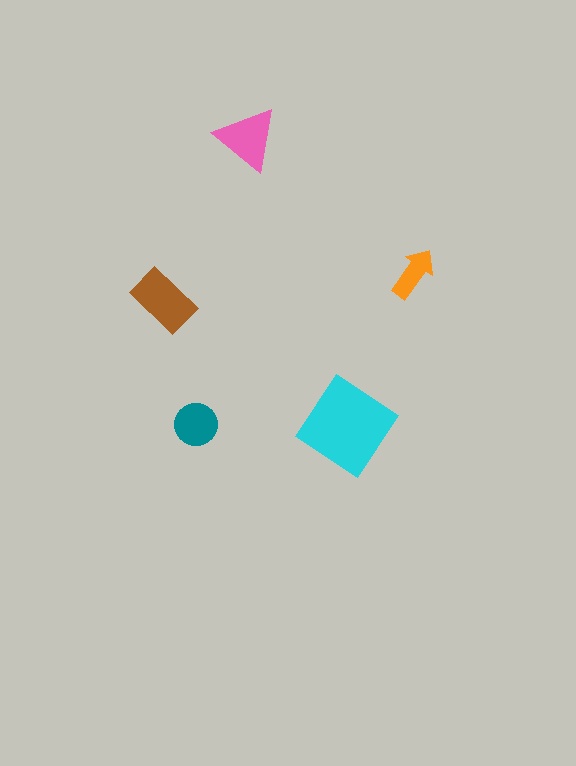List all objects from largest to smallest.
The cyan diamond, the brown rectangle, the pink triangle, the teal circle, the orange arrow.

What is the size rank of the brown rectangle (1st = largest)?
2nd.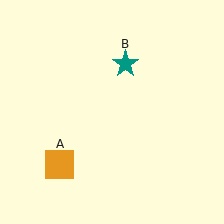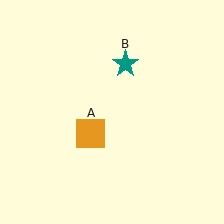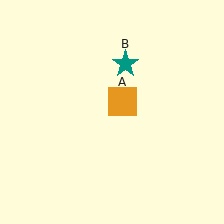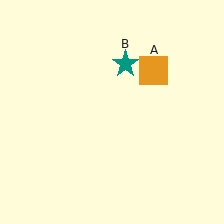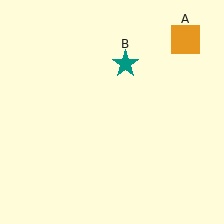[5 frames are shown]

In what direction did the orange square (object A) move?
The orange square (object A) moved up and to the right.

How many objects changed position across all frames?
1 object changed position: orange square (object A).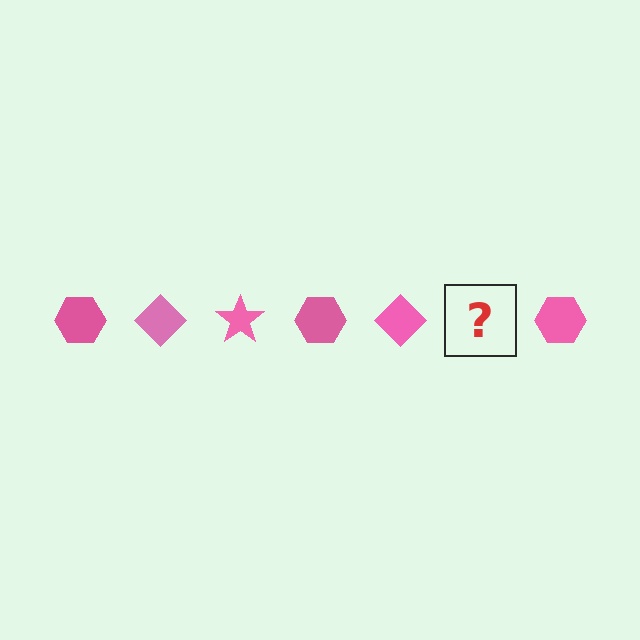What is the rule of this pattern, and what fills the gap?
The rule is that the pattern cycles through hexagon, diamond, star shapes in pink. The gap should be filled with a pink star.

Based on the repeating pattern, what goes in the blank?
The blank should be a pink star.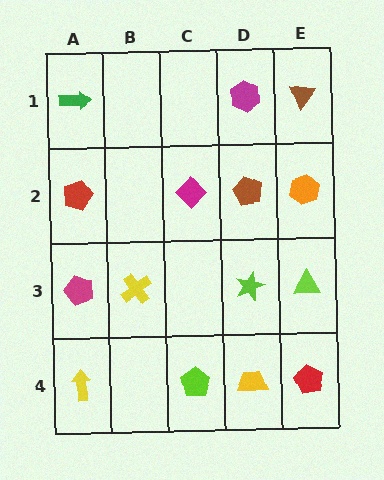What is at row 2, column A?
A red pentagon.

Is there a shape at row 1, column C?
No, that cell is empty.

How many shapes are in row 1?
3 shapes.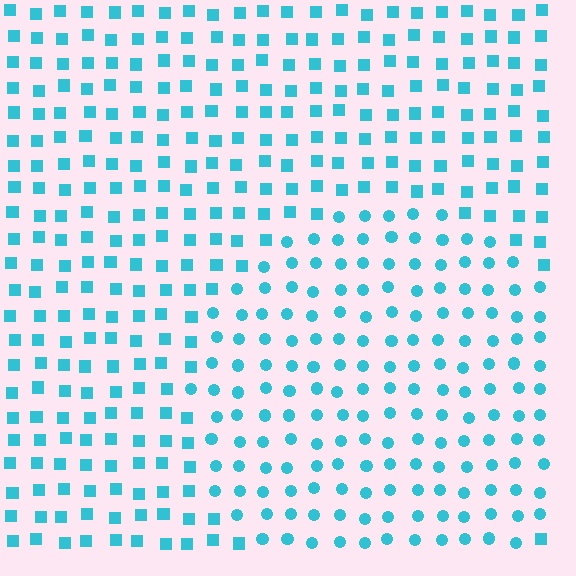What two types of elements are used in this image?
The image uses circles inside the circle region and squares outside it.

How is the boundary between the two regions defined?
The boundary is defined by a change in element shape: circles inside vs. squares outside. All elements share the same color and spacing.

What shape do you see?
I see a circle.